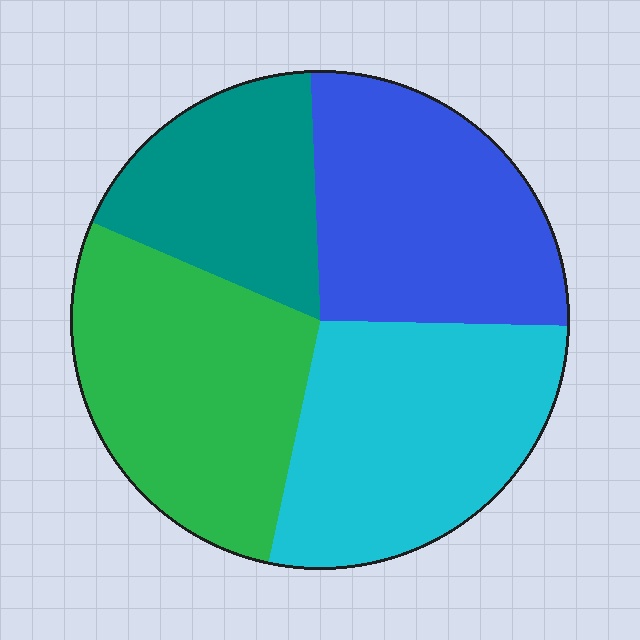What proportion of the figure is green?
Green covers around 30% of the figure.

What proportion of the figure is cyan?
Cyan covers around 30% of the figure.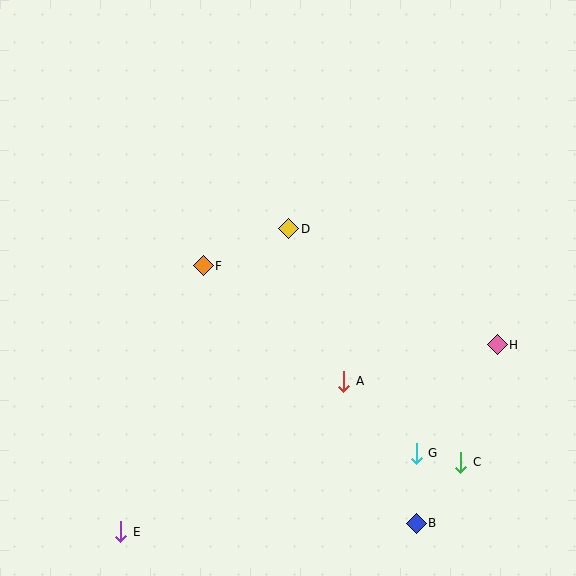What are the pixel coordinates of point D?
Point D is at (289, 229).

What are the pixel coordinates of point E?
Point E is at (121, 532).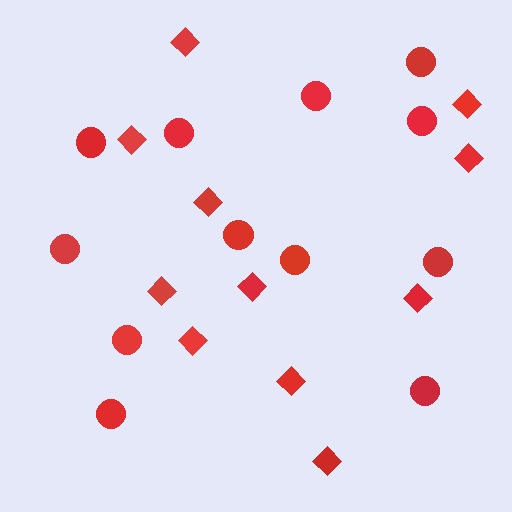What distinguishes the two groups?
There are 2 groups: one group of circles (12) and one group of diamonds (11).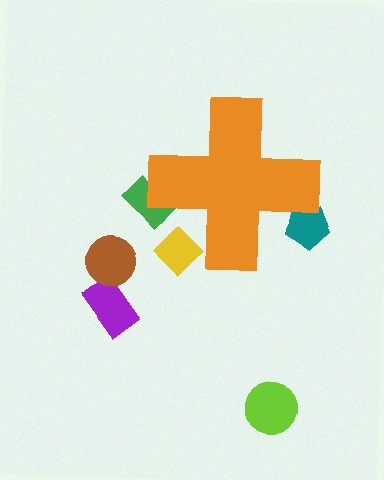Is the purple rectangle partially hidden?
No, the purple rectangle is fully visible.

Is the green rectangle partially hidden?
Yes, the green rectangle is partially hidden behind the orange cross.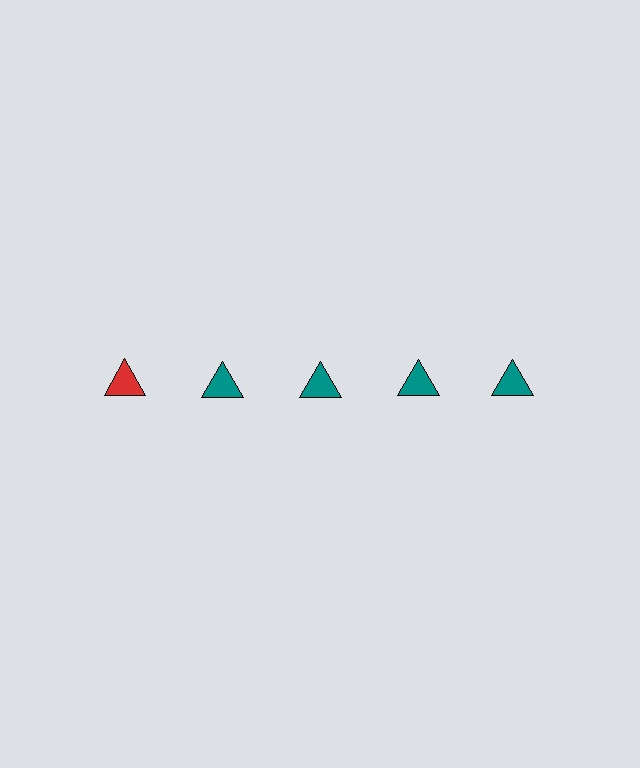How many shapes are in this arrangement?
There are 5 shapes arranged in a grid pattern.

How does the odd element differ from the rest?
It has a different color: red instead of teal.